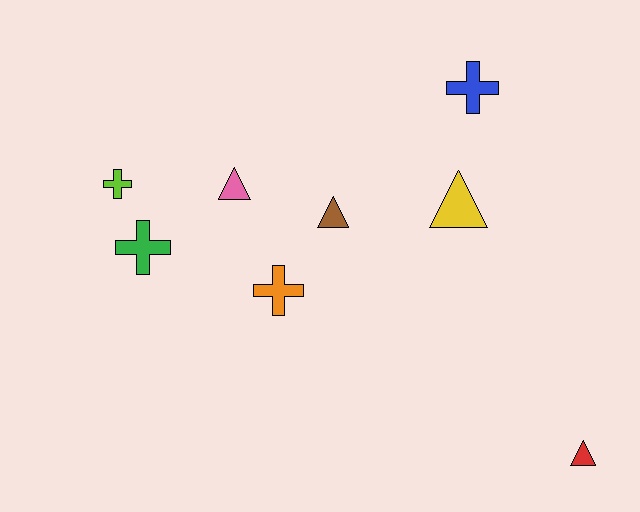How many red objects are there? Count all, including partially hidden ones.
There is 1 red object.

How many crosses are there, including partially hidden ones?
There are 4 crosses.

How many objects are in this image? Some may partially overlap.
There are 8 objects.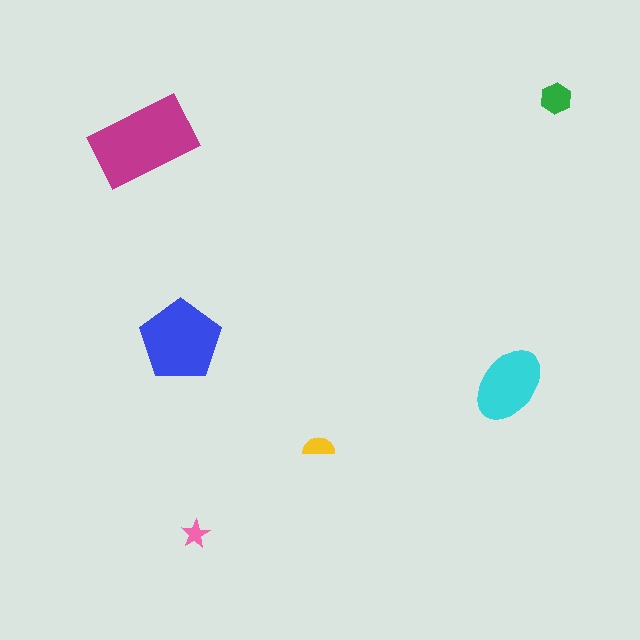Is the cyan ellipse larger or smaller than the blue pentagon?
Smaller.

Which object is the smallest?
The pink star.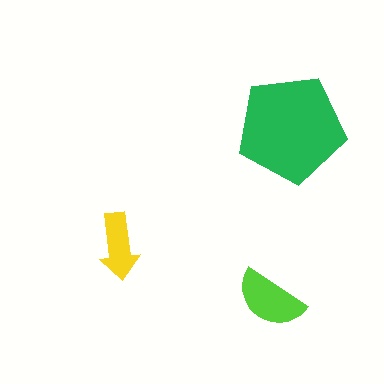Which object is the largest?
The green pentagon.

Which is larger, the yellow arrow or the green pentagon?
The green pentagon.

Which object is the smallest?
The yellow arrow.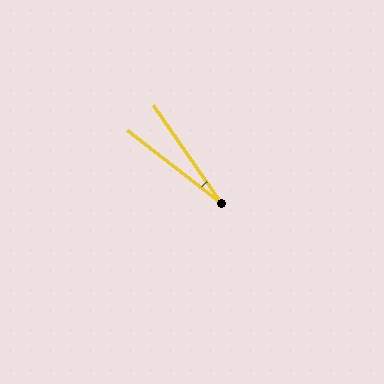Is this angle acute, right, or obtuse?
It is acute.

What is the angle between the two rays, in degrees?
Approximately 17 degrees.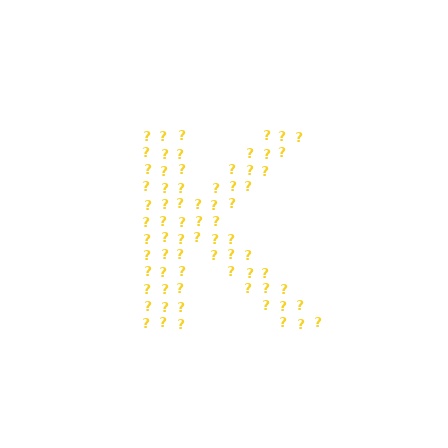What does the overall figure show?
The overall figure shows the letter K.